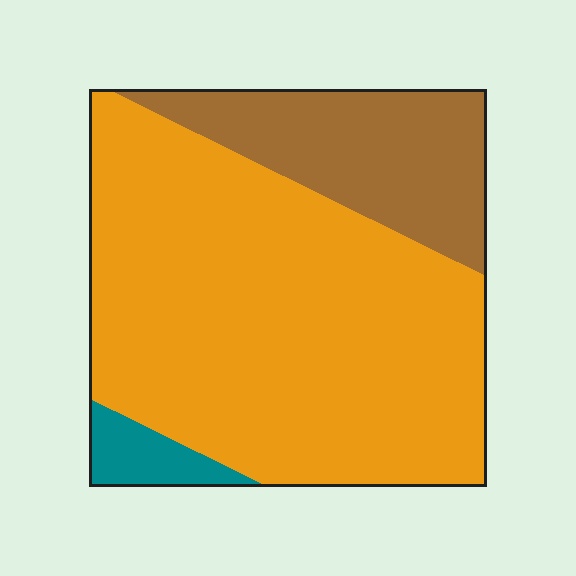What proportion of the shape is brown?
Brown takes up less than a quarter of the shape.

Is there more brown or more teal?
Brown.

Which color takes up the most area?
Orange, at roughly 75%.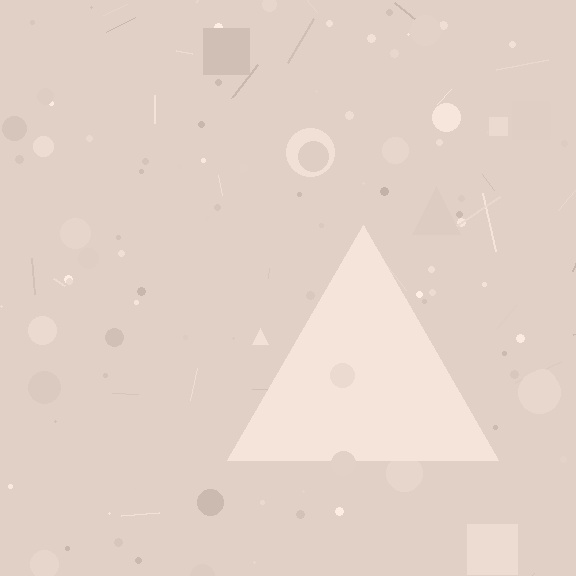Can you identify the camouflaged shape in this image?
The camouflaged shape is a triangle.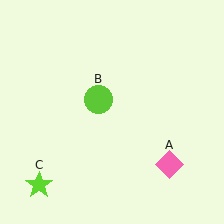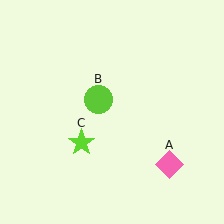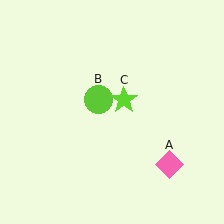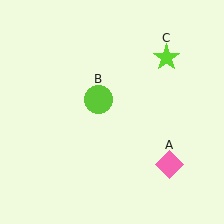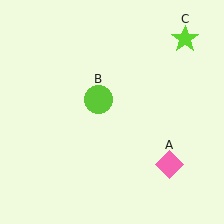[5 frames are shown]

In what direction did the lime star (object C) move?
The lime star (object C) moved up and to the right.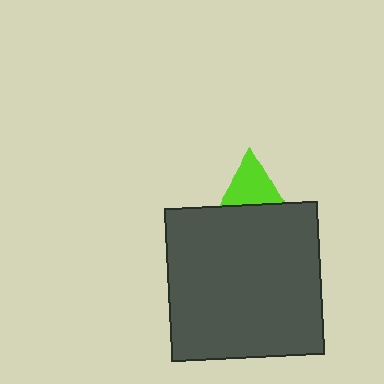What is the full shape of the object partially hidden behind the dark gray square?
The partially hidden object is a lime triangle.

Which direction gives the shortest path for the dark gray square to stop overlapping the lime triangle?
Moving down gives the shortest separation.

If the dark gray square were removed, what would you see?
You would see the complete lime triangle.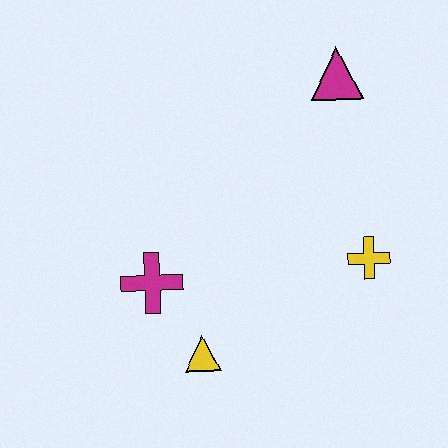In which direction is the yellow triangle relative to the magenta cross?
The yellow triangle is below the magenta cross.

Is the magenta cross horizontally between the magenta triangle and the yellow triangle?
No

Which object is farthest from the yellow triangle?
The magenta triangle is farthest from the yellow triangle.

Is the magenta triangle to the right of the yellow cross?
No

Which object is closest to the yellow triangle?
The magenta cross is closest to the yellow triangle.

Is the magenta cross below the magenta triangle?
Yes